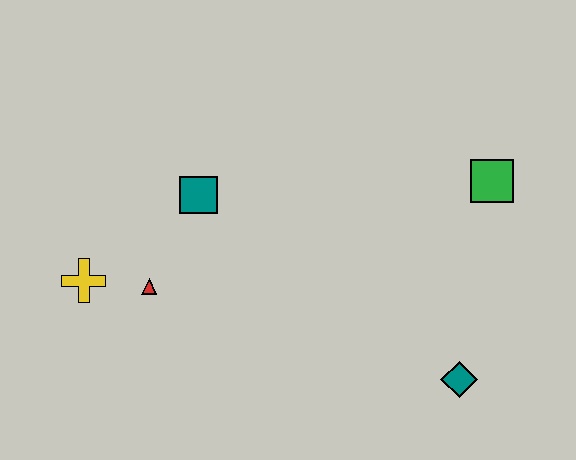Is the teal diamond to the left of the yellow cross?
No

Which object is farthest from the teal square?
The teal diamond is farthest from the teal square.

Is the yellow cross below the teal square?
Yes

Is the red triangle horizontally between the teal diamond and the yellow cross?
Yes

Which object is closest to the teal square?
The red triangle is closest to the teal square.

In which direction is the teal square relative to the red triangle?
The teal square is above the red triangle.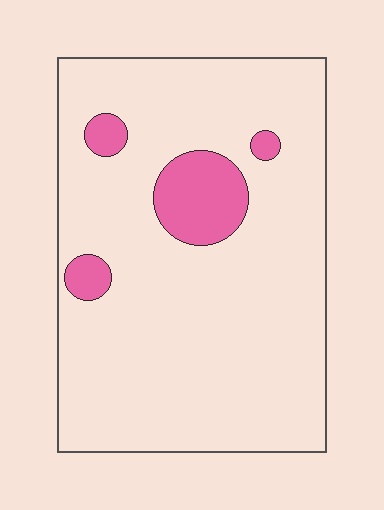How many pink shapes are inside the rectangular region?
4.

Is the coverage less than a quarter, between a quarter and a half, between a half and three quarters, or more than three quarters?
Less than a quarter.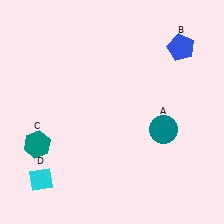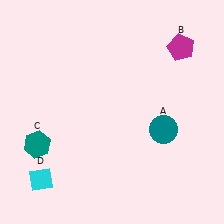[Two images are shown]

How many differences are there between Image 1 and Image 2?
There is 1 difference between the two images.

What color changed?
The pentagon (B) changed from blue in Image 1 to magenta in Image 2.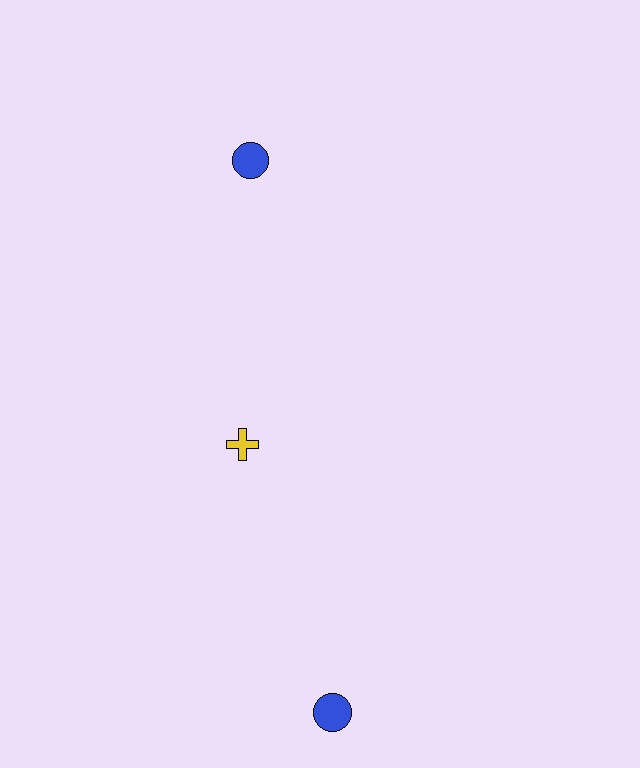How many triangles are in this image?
There are no triangles.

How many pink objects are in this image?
There are no pink objects.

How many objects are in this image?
There are 3 objects.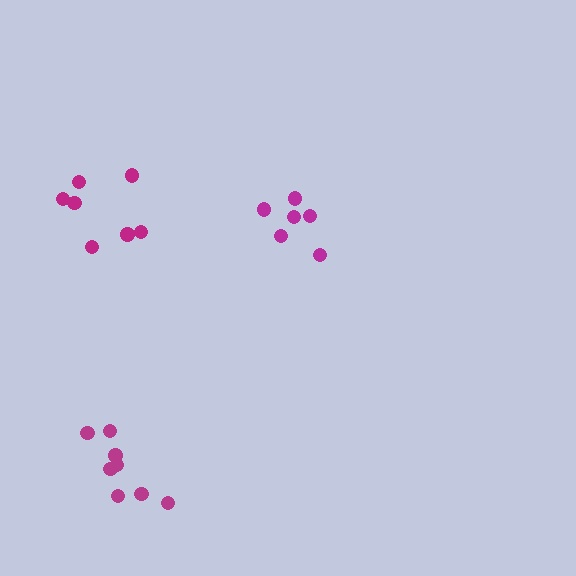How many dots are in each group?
Group 1: 8 dots, Group 2: 7 dots, Group 3: 6 dots (21 total).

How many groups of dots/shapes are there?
There are 3 groups.